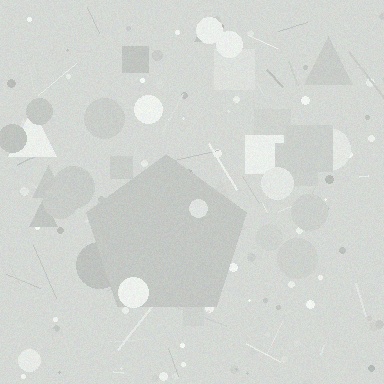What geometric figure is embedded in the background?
A pentagon is embedded in the background.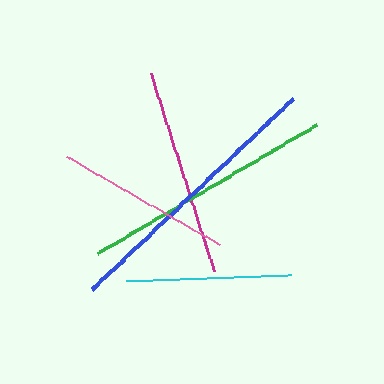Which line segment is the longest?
The blue line is the longest at approximately 278 pixels.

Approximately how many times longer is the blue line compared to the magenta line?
The blue line is approximately 1.3 times the length of the magenta line.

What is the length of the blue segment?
The blue segment is approximately 278 pixels long.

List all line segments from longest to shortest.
From longest to shortest: blue, green, magenta, pink, cyan.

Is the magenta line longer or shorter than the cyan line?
The magenta line is longer than the cyan line.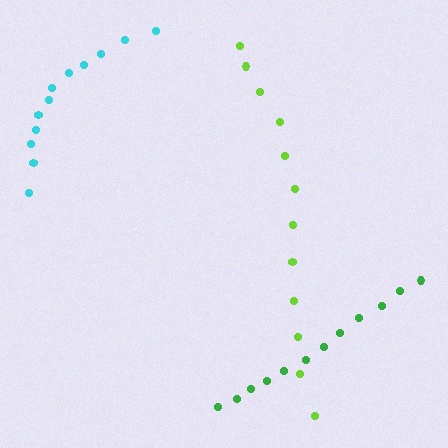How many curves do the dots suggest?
There are 3 distinct paths.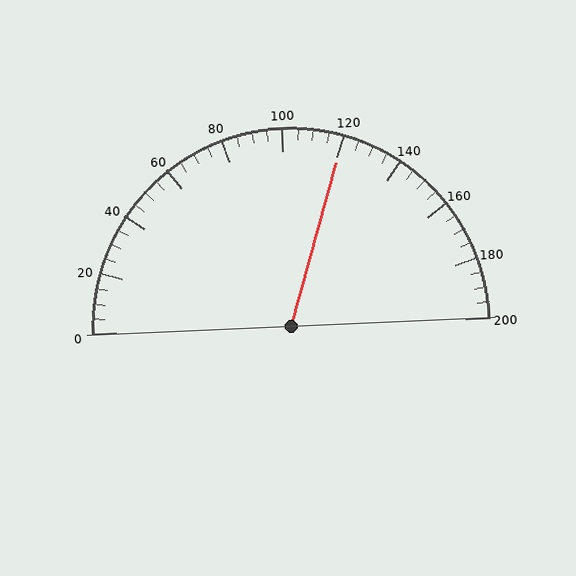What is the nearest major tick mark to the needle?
The nearest major tick mark is 120.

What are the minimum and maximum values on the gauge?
The gauge ranges from 0 to 200.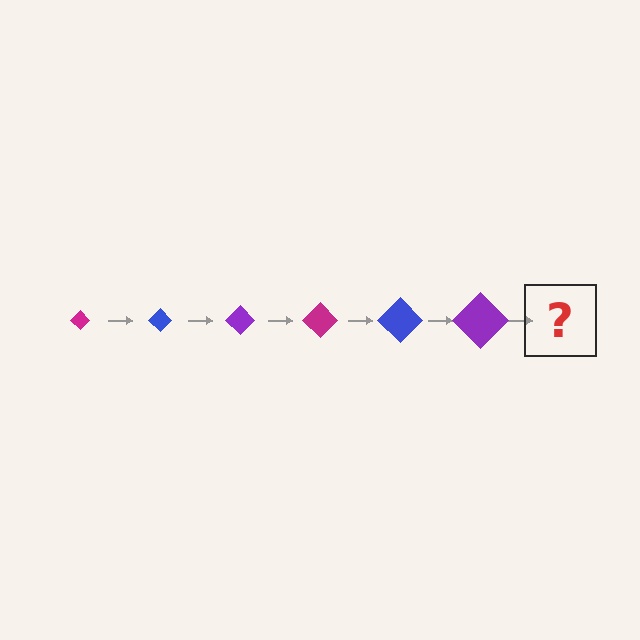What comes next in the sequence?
The next element should be a magenta diamond, larger than the previous one.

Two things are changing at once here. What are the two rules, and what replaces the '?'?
The two rules are that the diamond grows larger each step and the color cycles through magenta, blue, and purple. The '?' should be a magenta diamond, larger than the previous one.